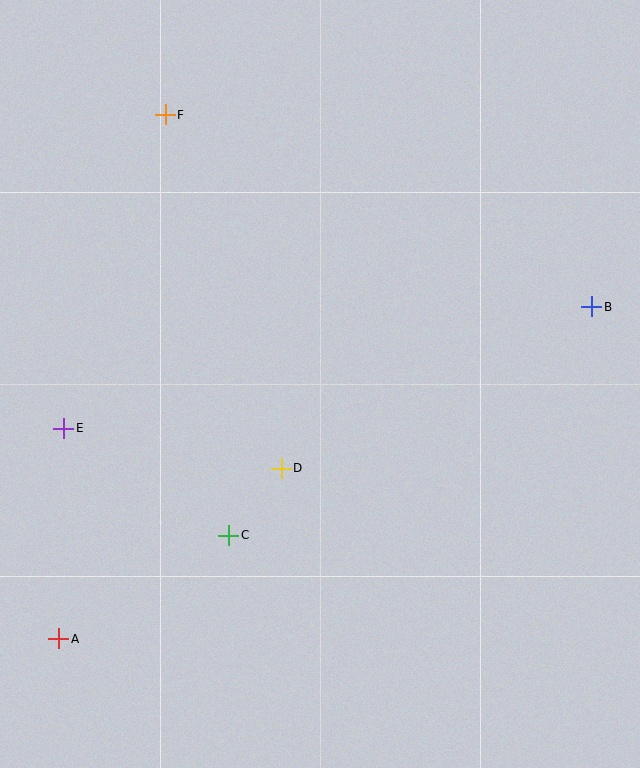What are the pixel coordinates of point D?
Point D is at (281, 468).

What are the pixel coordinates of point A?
Point A is at (59, 639).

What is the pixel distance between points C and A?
The distance between C and A is 199 pixels.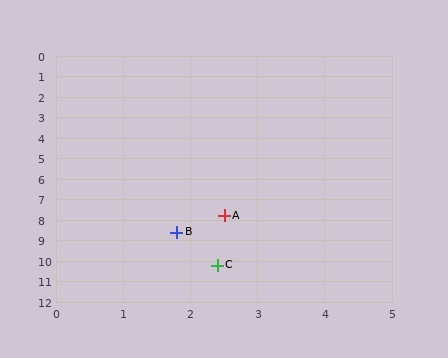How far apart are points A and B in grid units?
Points A and B are about 1.1 grid units apart.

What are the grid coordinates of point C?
Point C is at approximately (2.4, 10.2).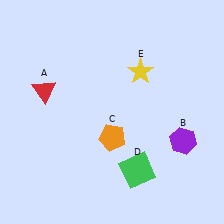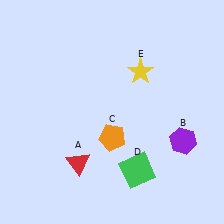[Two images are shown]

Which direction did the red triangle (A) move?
The red triangle (A) moved down.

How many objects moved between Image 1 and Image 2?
1 object moved between the two images.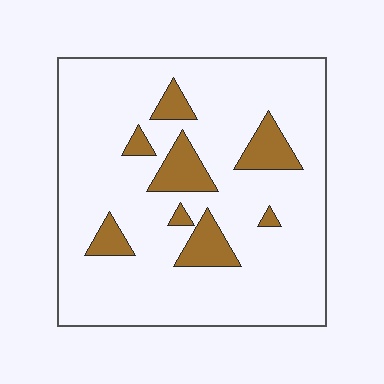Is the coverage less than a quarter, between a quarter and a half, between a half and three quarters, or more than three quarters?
Less than a quarter.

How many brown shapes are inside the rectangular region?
8.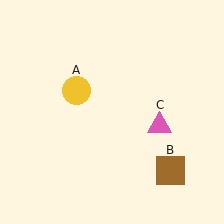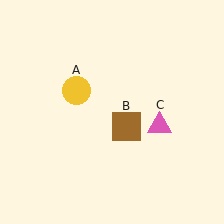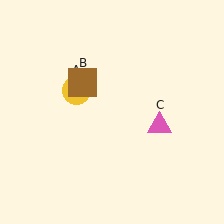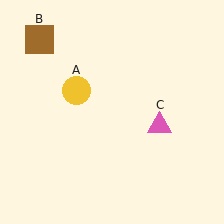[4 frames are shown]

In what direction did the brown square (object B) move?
The brown square (object B) moved up and to the left.